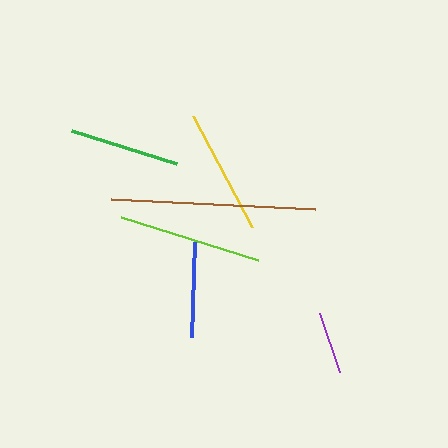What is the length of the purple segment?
The purple segment is approximately 63 pixels long.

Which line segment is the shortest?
The purple line is the shortest at approximately 63 pixels.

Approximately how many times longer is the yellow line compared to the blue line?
The yellow line is approximately 1.3 times the length of the blue line.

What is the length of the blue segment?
The blue segment is approximately 94 pixels long.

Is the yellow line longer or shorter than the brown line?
The brown line is longer than the yellow line.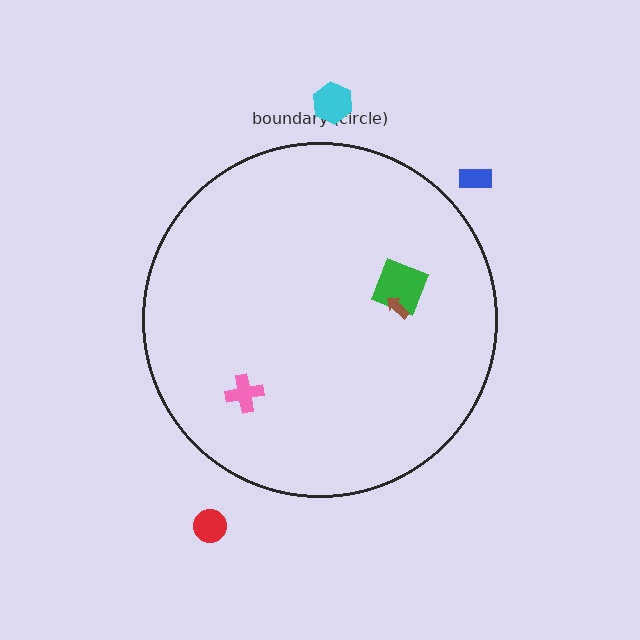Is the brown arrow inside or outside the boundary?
Inside.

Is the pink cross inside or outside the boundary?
Inside.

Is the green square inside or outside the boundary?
Inside.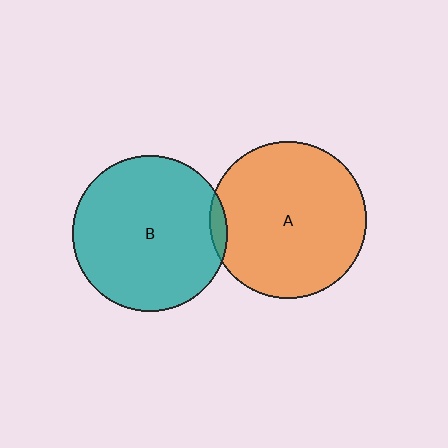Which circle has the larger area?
Circle A (orange).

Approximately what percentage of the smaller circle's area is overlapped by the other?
Approximately 5%.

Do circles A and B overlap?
Yes.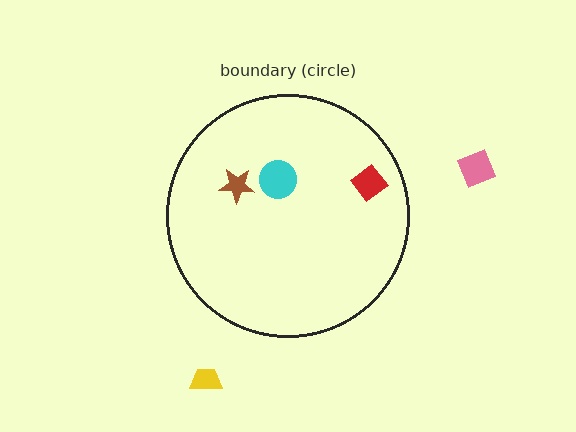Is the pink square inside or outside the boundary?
Outside.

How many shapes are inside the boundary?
3 inside, 2 outside.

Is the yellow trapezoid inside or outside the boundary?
Outside.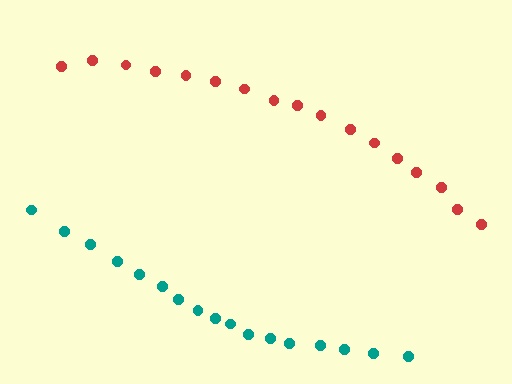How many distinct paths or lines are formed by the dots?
There are 2 distinct paths.